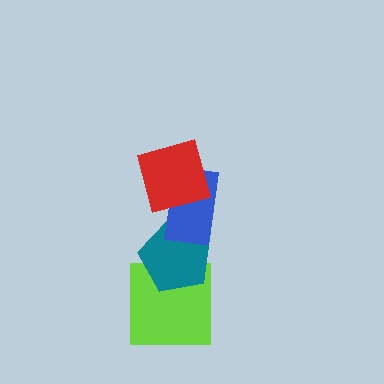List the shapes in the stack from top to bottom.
From top to bottom: the red square, the blue rectangle, the teal pentagon, the lime square.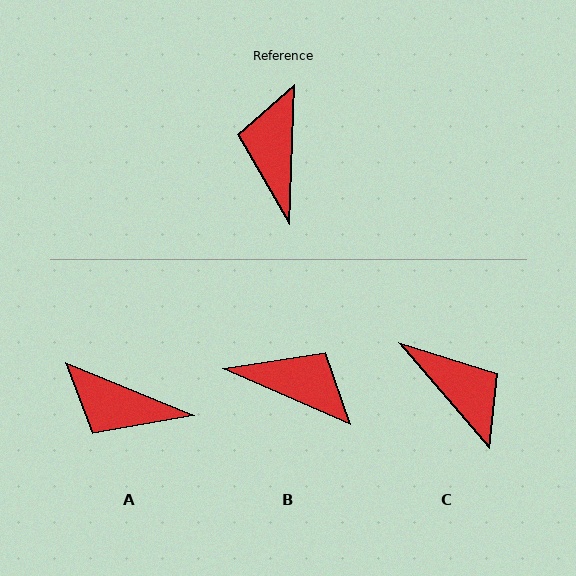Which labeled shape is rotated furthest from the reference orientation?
C, about 137 degrees away.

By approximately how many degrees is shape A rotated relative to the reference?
Approximately 70 degrees counter-clockwise.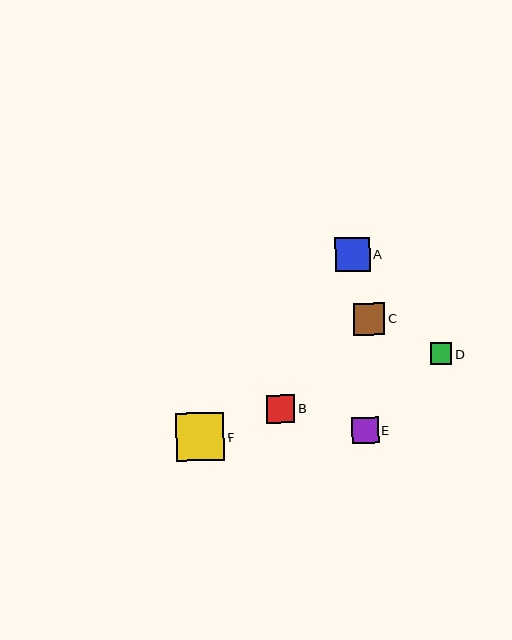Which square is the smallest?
Square D is the smallest with a size of approximately 22 pixels.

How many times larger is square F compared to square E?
Square F is approximately 1.8 times the size of square E.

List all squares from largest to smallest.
From largest to smallest: F, A, C, B, E, D.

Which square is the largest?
Square F is the largest with a size of approximately 48 pixels.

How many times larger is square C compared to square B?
Square C is approximately 1.1 times the size of square B.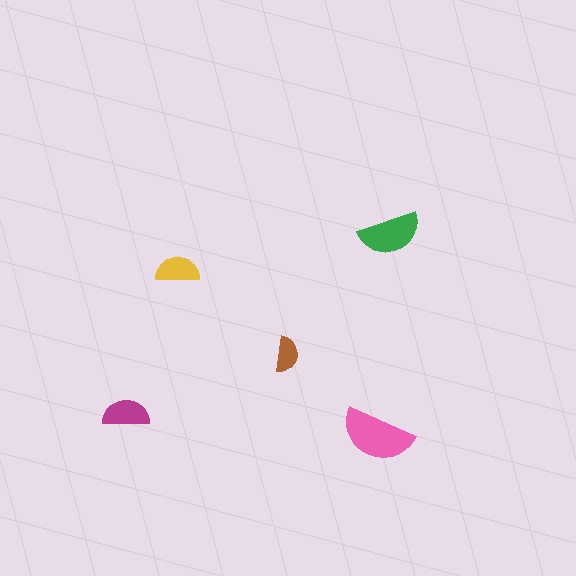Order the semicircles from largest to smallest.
the pink one, the green one, the magenta one, the yellow one, the brown one.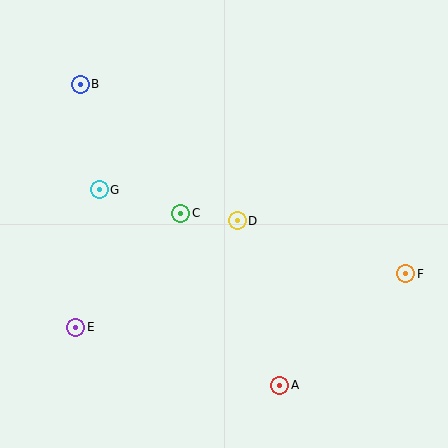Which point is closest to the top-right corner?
Point F is closest to the top-right corner.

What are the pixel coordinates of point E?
Point E is at (76, 327).